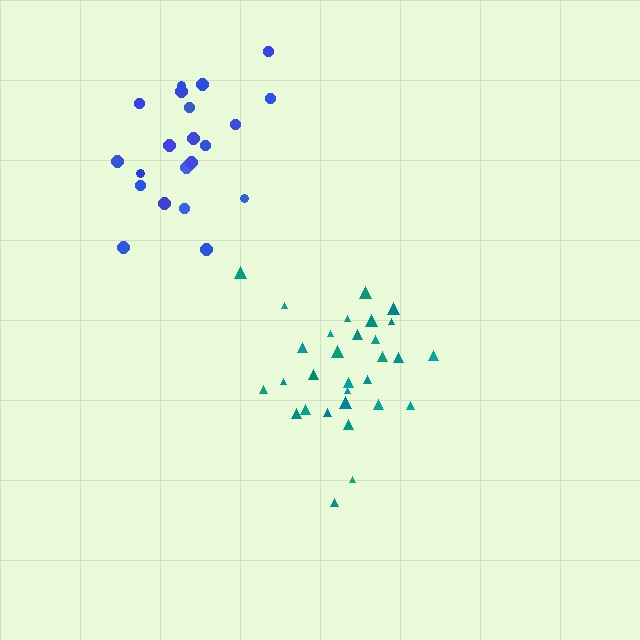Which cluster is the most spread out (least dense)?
Blue.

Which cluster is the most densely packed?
Teal.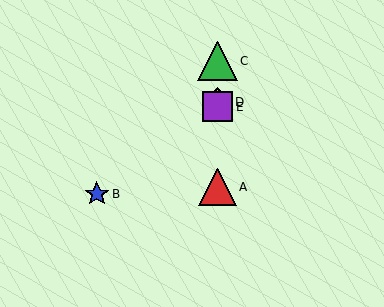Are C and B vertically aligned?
No, C is at x≈217 and B is at x≈97.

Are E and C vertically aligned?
Yes, both are at x≈217.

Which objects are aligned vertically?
Objects A, C, D, E are aligned vertically.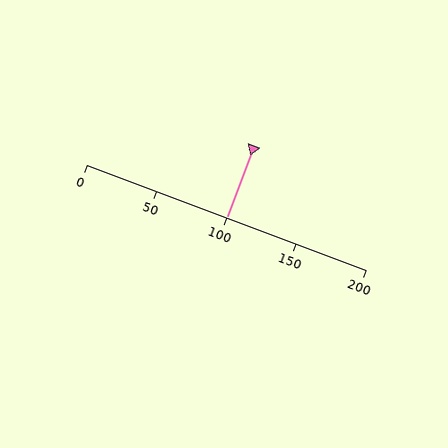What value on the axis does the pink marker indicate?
The marker indicates approximately 100.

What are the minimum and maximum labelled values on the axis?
The axis runs from 0 to 200.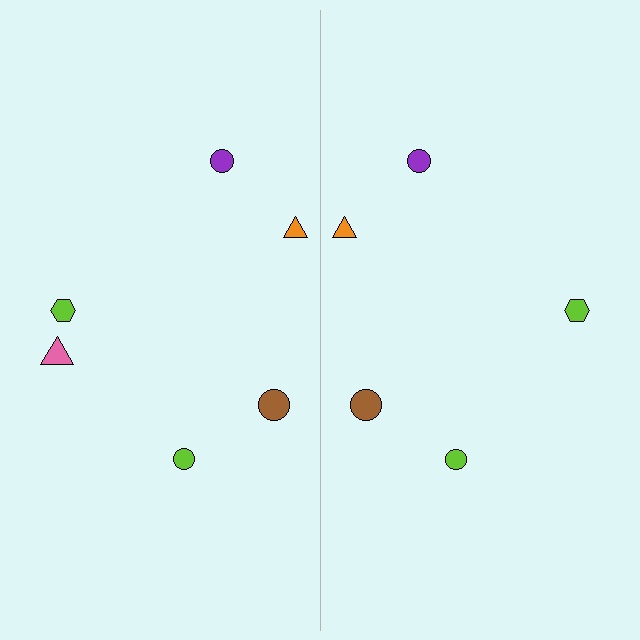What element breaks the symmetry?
A pink triangle is missing from the right side.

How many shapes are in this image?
There are 11 shapes in this image.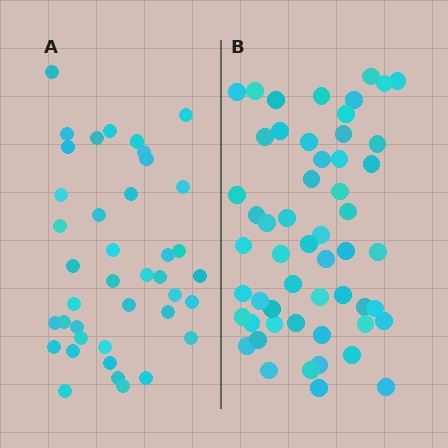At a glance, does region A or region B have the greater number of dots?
Region B (the right region) has more dots.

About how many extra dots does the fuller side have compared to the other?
Region B has approximately 15 more dots than region A.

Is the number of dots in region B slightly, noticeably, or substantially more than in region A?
Region B has noticeably more, but not dramatically so. The ratio is roughly 1.4 to 1.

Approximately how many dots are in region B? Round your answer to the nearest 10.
About 50 dots. (The exact count is 54, which rounds to 50.)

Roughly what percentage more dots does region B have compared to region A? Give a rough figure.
About 35% more.